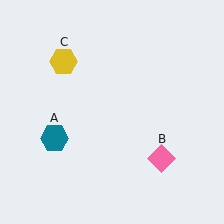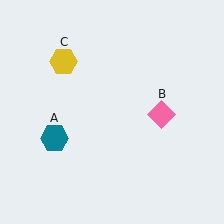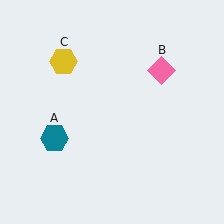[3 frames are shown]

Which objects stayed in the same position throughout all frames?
Teal hexagon (object A) and yellow hexagon (object C) remained stationary.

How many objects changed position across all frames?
1 object changed position: pink diamond (object B).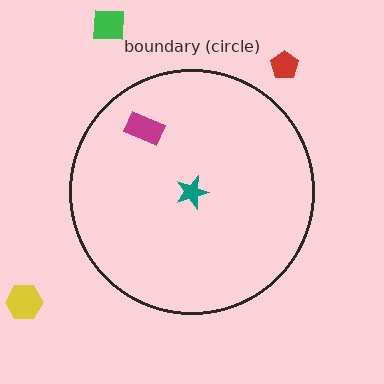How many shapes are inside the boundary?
2 inside, 3 outside.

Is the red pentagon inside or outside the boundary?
Outside.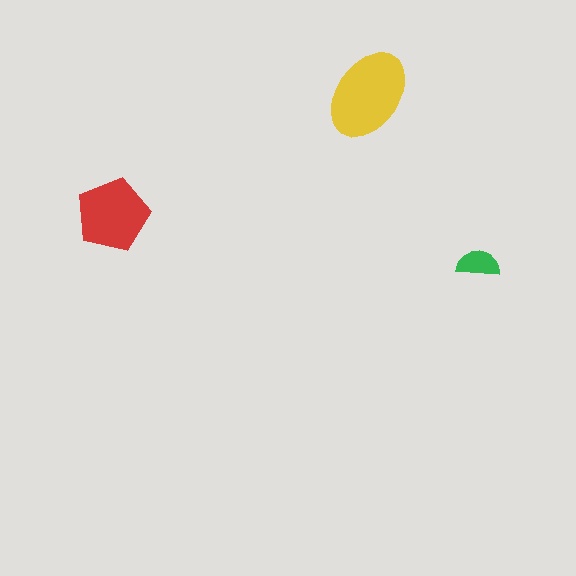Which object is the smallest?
The green semicircle.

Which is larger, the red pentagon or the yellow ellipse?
The yellow ellipse.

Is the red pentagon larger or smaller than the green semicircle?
Larger.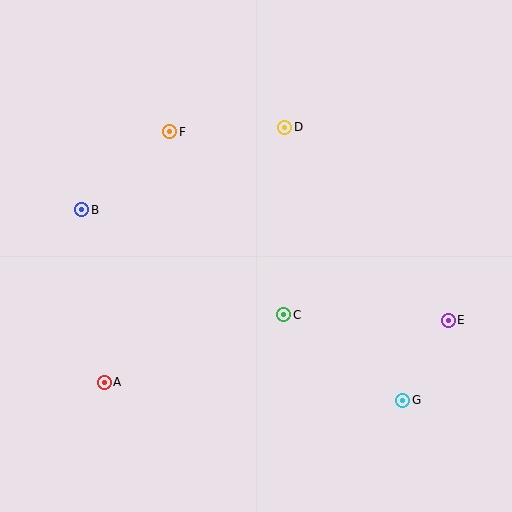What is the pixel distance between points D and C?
The distance between D and C is 188 pixels.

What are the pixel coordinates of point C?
Point C is at (284, 315).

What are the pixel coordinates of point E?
Point E is at (448, 320).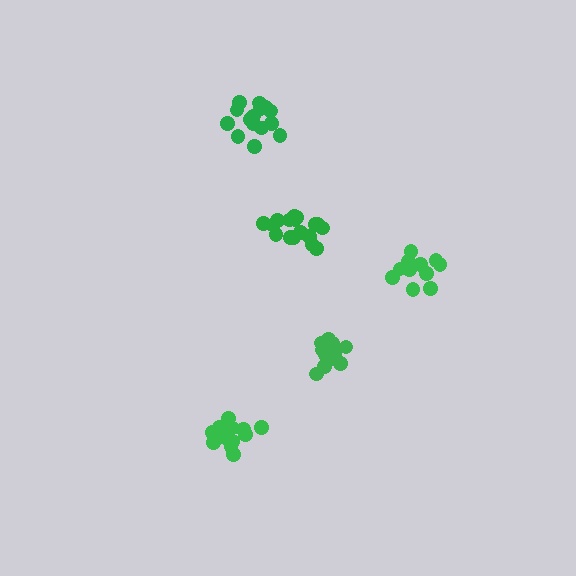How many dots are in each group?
Group 1: 15 dots, Group 2: 12 dots, Group 3: 15 dots, Group 4: 16 dots, Group 5: 18 dots (76 total).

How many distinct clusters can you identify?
There are 5 distinct clusters.